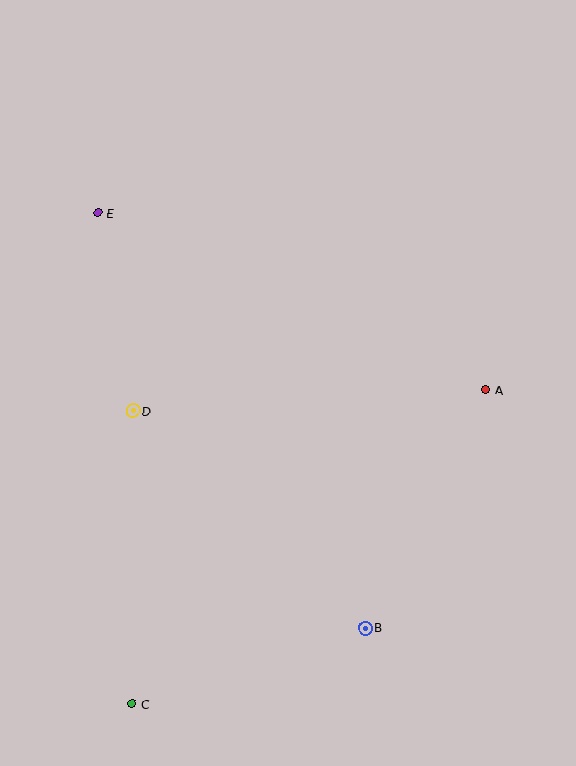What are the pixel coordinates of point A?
Point A is at (486, 390).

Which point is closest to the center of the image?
Point D at (133, 411) is closest to the center.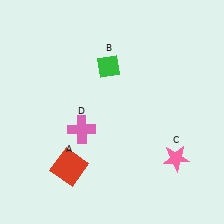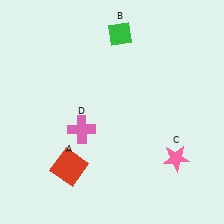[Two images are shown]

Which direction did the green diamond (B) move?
The green diamond (B) moved up.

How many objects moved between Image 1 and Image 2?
1 object moved between the two images.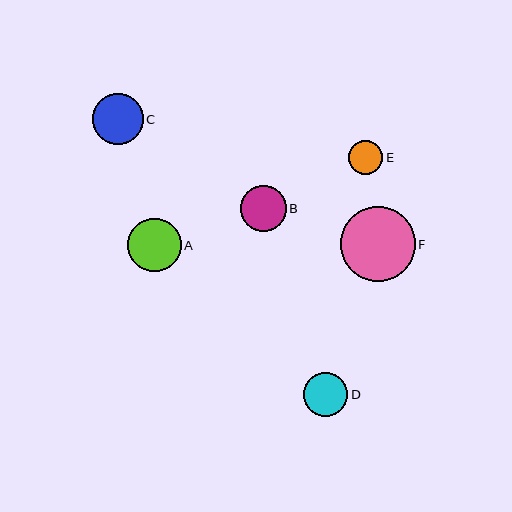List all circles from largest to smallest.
From largest to smallest: F, A, C, B, D, E.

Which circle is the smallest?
Circle E is the smallest with a size of approximately 34 pixels.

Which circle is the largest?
Circle F is the largest with a size of approximately 75 pixels.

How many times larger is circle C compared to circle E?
Circle C is approximately 1.5 times the size of circle E.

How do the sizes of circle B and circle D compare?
Circle B and circle D are approximately the same size.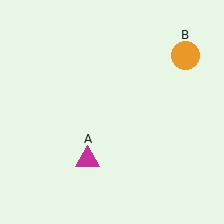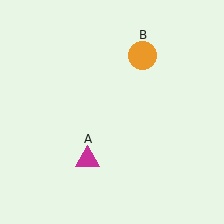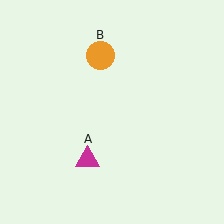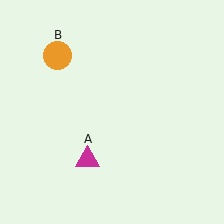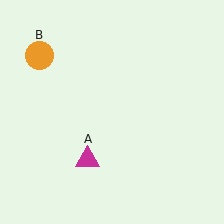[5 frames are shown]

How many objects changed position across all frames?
1 object changed position: orange circle (object B).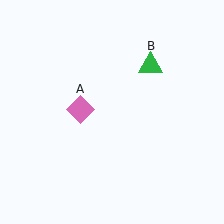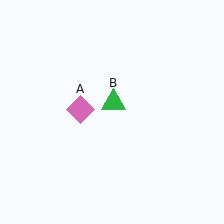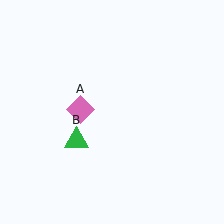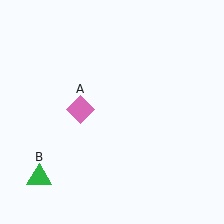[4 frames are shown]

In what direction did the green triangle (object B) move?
The green triangle (object B) moved down and to the left.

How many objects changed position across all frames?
1 object changed position: green triangle (object B).